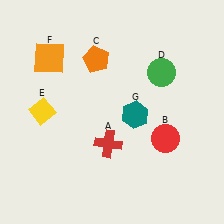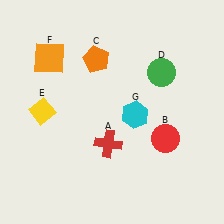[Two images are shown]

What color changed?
The hexagon (G) changed from teal in Image 1 to cyan in Image 2.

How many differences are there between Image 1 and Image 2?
There is 1 difference between the two images.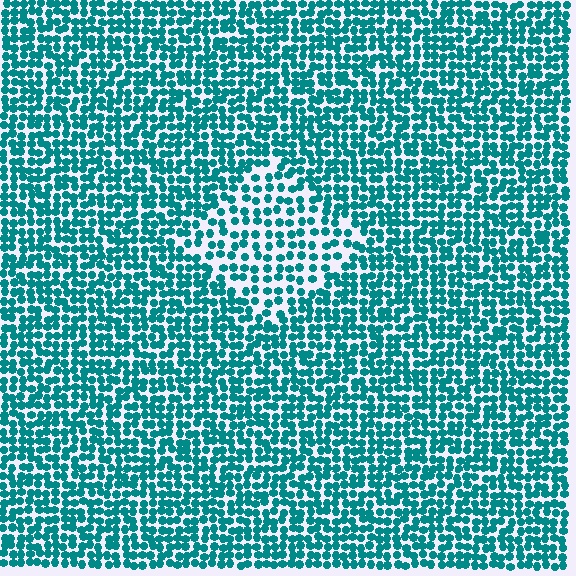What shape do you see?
I see a diamond.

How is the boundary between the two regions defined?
The boundary is defined by a change in element density (approximately 1.7x ratio). All elements are the same color, size, and shape.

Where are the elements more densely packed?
The elements are more densely packed outside the diamond boundary.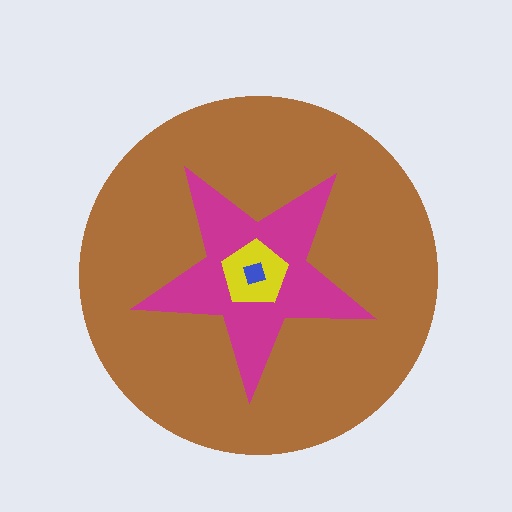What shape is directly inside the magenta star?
The yellow pentagon.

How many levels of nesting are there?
4.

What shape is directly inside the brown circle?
The magenta star.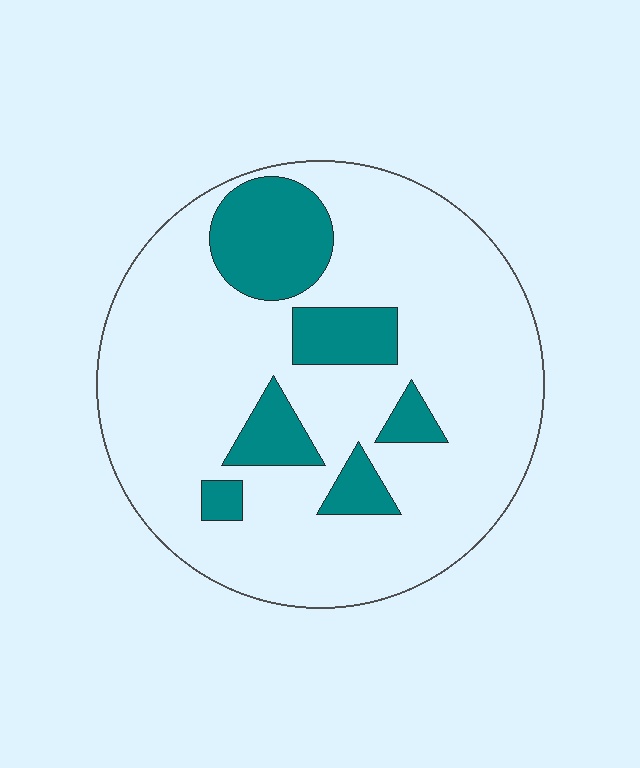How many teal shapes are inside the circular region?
6.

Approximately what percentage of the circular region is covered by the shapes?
Approximately 20%.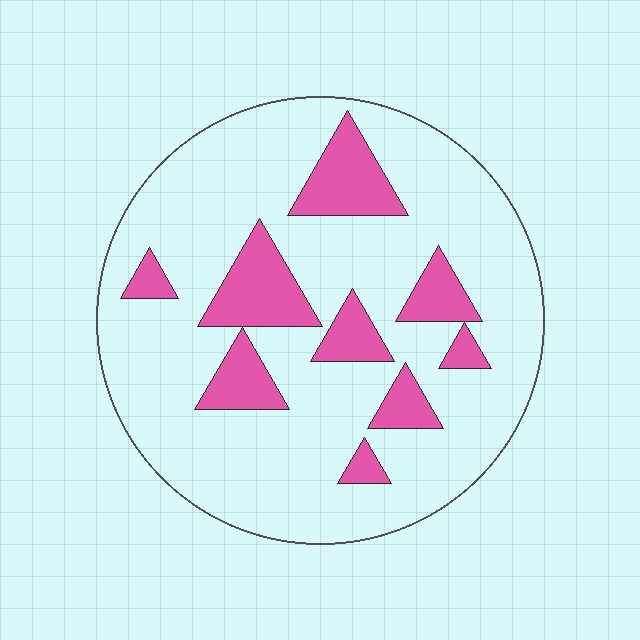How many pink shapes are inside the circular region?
9.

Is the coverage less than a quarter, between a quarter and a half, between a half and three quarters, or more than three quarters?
Less than a quarter.